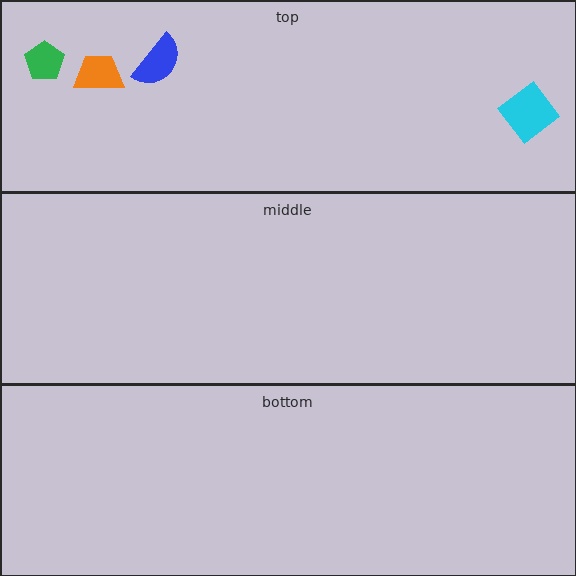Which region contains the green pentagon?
The top region.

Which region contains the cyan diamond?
The top region.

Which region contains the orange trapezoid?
The top region.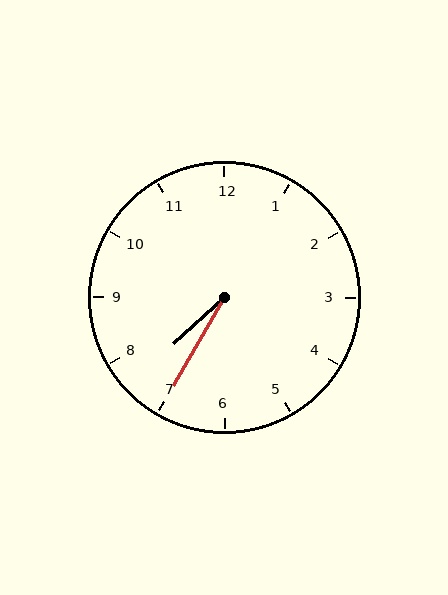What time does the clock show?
7:35.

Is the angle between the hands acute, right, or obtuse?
It is acute.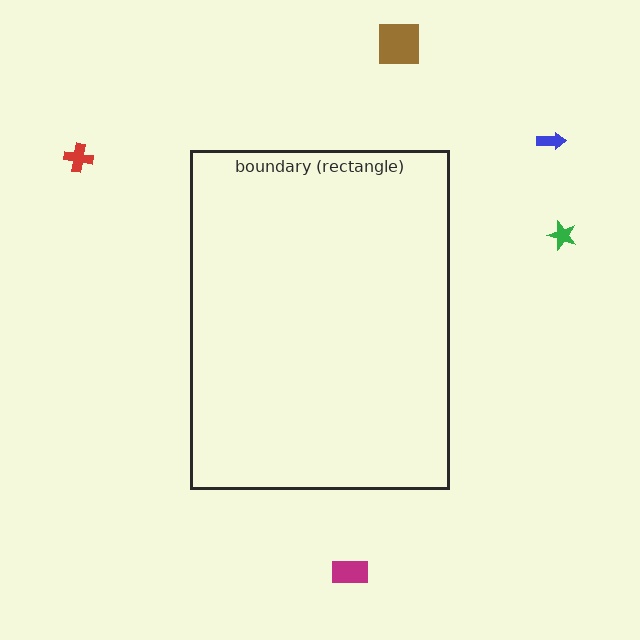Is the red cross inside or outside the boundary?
Outside.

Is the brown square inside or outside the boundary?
Outside.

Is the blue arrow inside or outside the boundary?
Outside.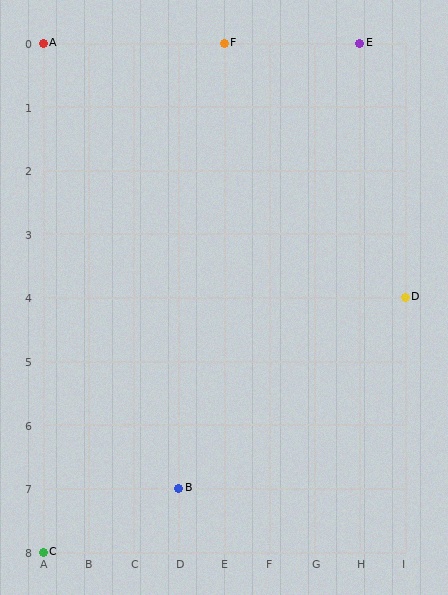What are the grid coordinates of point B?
Point B is at grid coordinates (D, 7).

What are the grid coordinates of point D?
Point D is at grid coordinates (I, 4).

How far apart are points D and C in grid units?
Points D and C are 8 columns and 4 rows apart (about 8.9 grid units diagonally).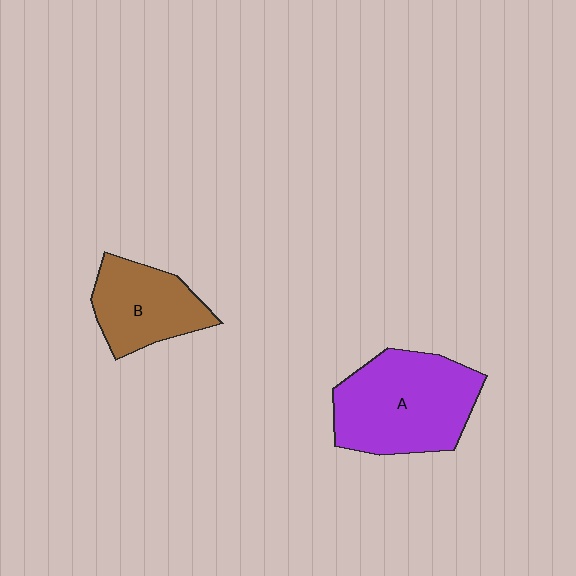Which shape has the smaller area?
Shape B (brown).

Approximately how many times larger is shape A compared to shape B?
Approximately 1.6 times.